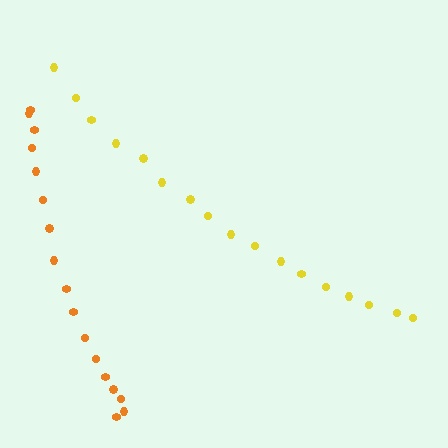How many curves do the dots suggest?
There are 2 distinct paths.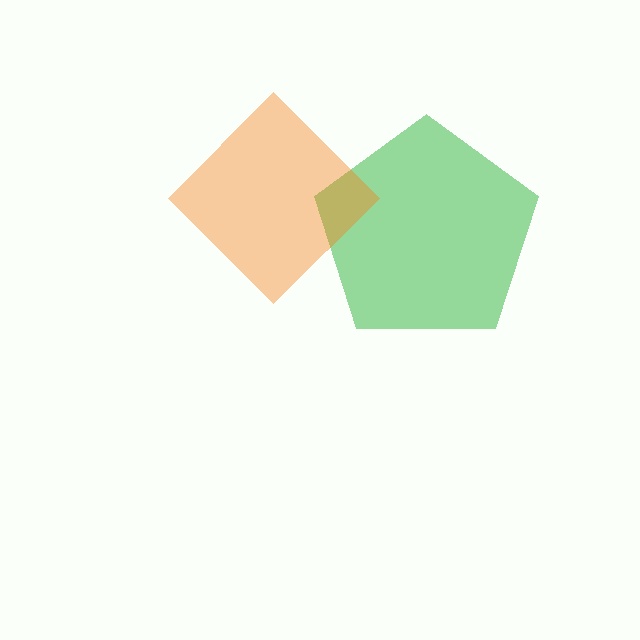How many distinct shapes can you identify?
There are 2 distinct shapes: a green pentagon, an orange diamond.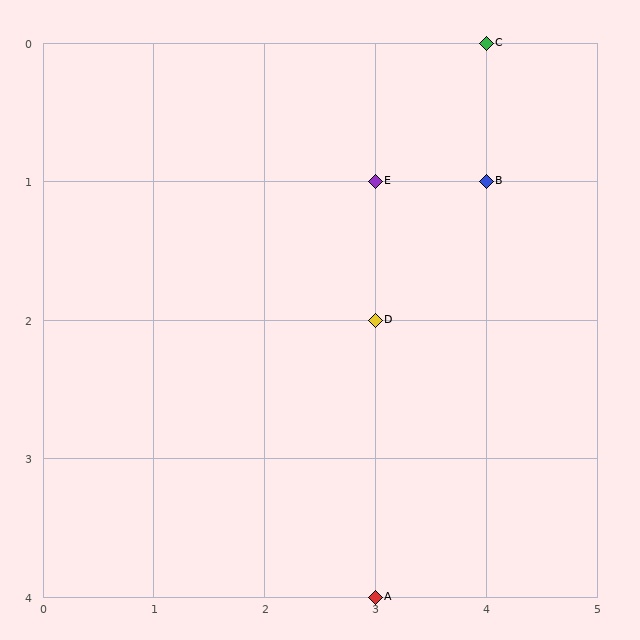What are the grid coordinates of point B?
Point B is at grid coordinates (4, 1).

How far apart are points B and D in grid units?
Points B and D are 1 column and 1 row apart (about 1.4 grid units diagonally).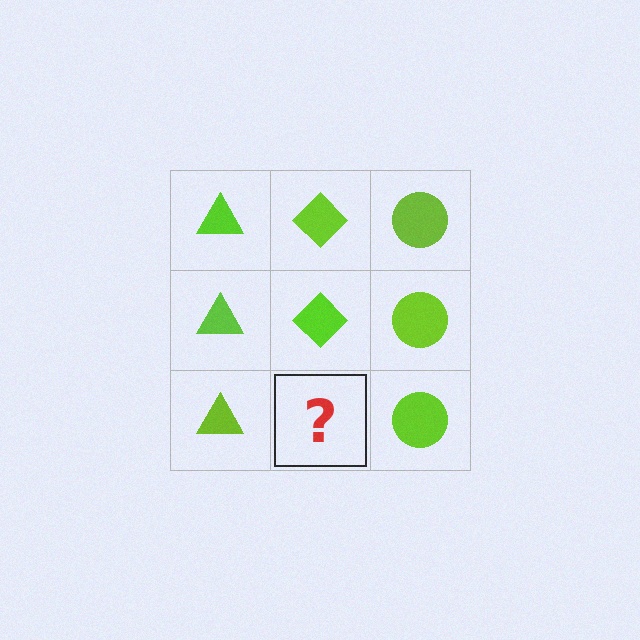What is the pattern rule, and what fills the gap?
The rule is that each column has a consistent shape. The gap should be filled with a lime diamond.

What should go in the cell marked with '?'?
The missing cell should contain a lime diamond.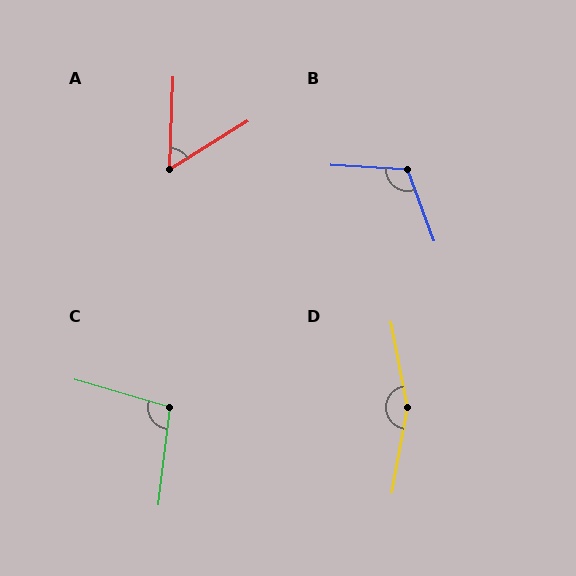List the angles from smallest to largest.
A (57°), C (100°), B (113°), D (158°).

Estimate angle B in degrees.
Approximately 113 degrees.